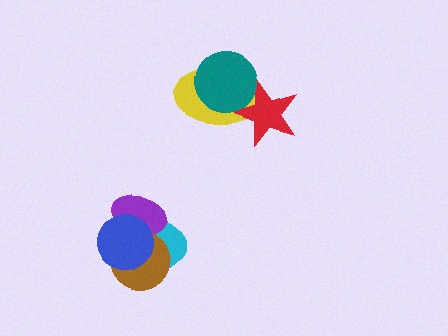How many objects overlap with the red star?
2 objects overlap with the red star.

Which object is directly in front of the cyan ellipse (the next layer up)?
The purple ellipse is directly in front of the cyan ellipse.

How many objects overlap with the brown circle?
3 objects overlap with the brown circle.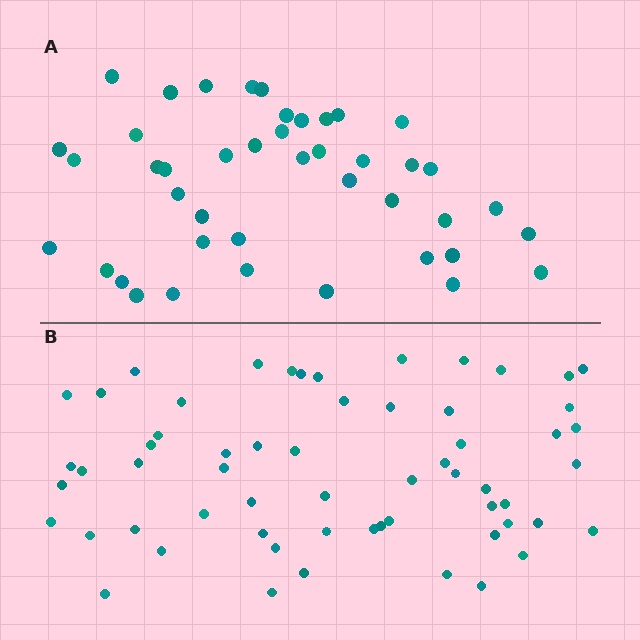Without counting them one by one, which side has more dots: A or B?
Region B (the bottom region) has more dots.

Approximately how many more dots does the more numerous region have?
Region B has approximately 15 more dots than region A.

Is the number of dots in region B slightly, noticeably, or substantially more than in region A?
Region B has noticeably more, but not dramatically so. The ratio is roughly 1.4 to 1.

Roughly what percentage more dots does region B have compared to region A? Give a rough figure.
About 40% more.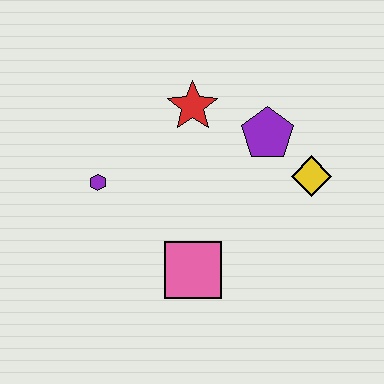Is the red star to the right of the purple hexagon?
Yes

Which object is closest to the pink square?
The purple hexagon is closest to the pink square.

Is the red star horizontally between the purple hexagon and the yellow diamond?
Yes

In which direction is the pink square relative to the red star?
The pink square is below the red star.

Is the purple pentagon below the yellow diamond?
No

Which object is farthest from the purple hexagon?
The yellow diamond is farthest from the purple hexagon.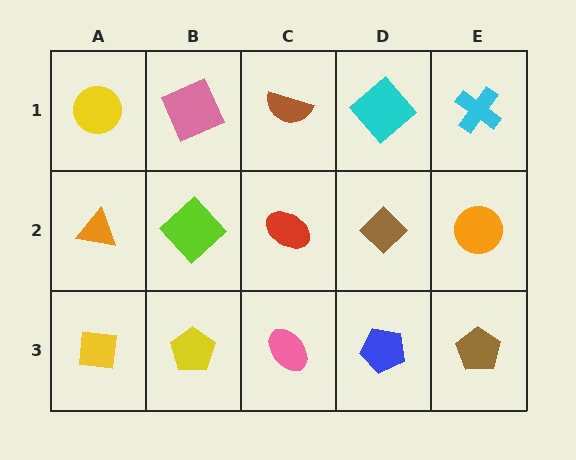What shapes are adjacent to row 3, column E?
An orange circle (row 2, column E), a blue pentagon (row 3, column D).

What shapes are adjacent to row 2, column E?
A cyan cross (row 1, column E), a brown pentagon (row 3, column E), a brown diamond (row 2, column D).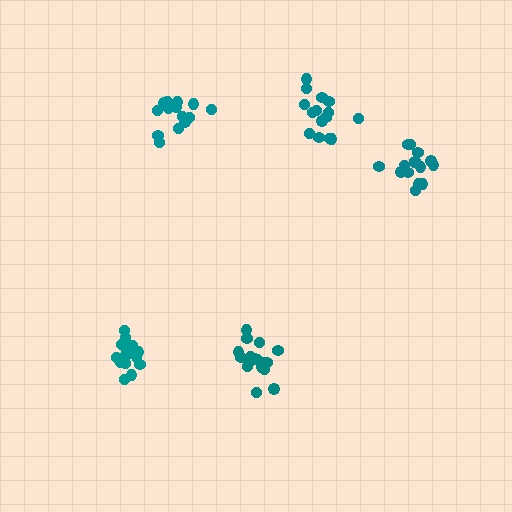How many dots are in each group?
Group 1: 18 dots, Group 2: 14 dots, Group 3: 18 dots, Group 4: 15 dots, Group 5: 15 dots (80 total).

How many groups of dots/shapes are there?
There are 5 groups.